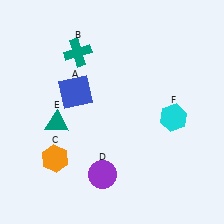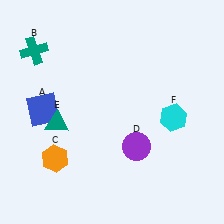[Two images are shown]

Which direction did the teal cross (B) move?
The teal cross (B) moved left.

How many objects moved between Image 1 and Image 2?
3 objects moved between the two images.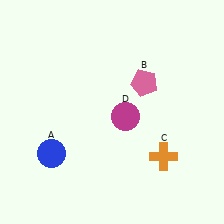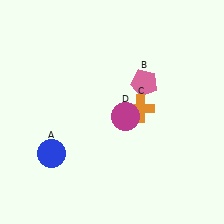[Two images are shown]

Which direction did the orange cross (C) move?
The orange cross (C) moved up.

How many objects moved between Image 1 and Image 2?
1 object moved between the two images.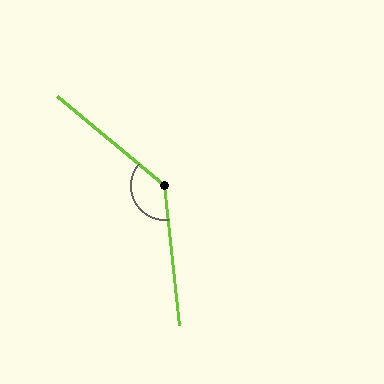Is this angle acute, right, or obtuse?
It is obtuse.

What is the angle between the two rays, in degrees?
Approximately 136 degrees.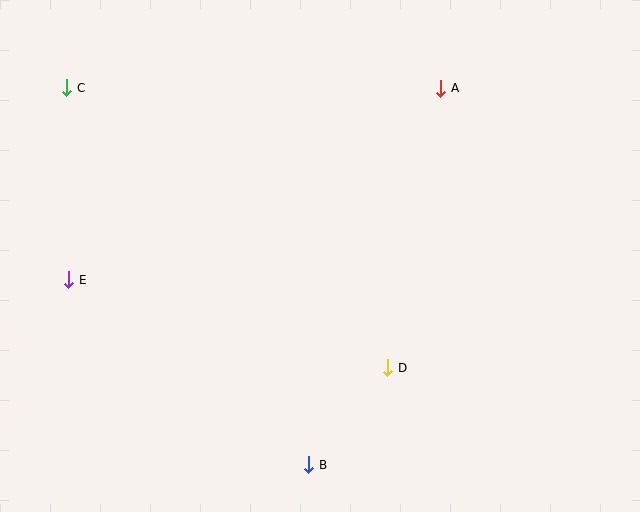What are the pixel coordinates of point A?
Point A is at (441, 88).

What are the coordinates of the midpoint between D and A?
The midpoint between D and A is at (414, 228).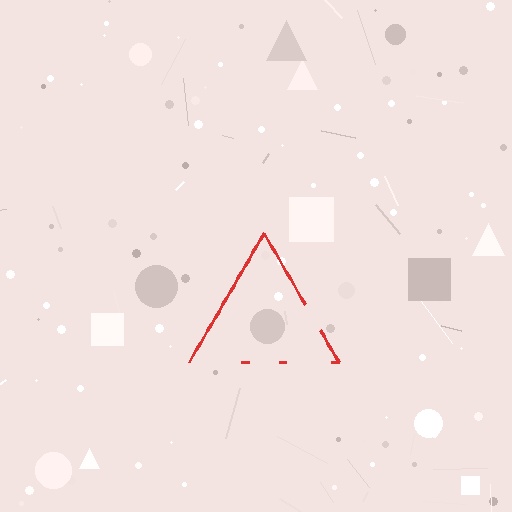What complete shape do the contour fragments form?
The contour fragments form a triangle.